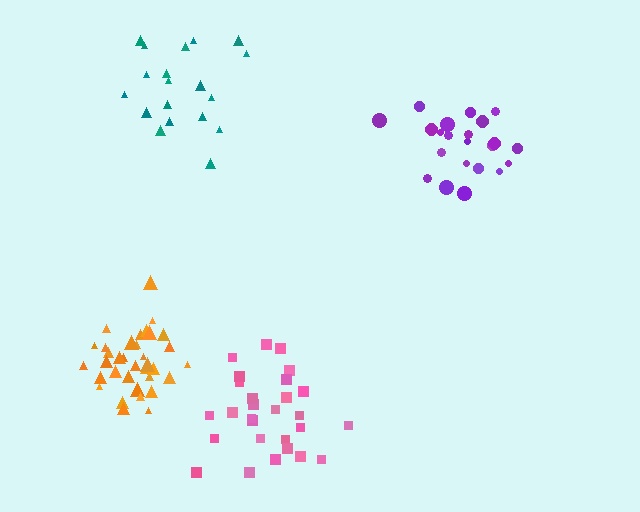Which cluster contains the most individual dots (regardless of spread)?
Orange (35).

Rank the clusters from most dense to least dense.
orange, purple, pink, teal.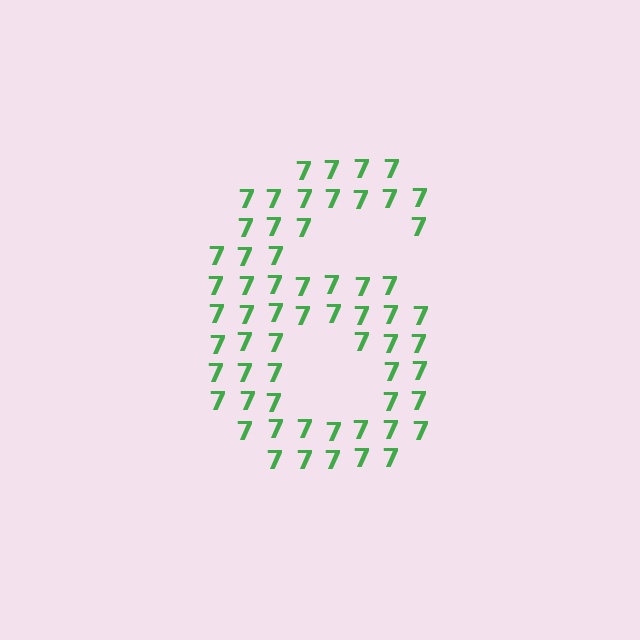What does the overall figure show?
The overall figure shows the digit 6.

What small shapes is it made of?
It is made of small digit 7's.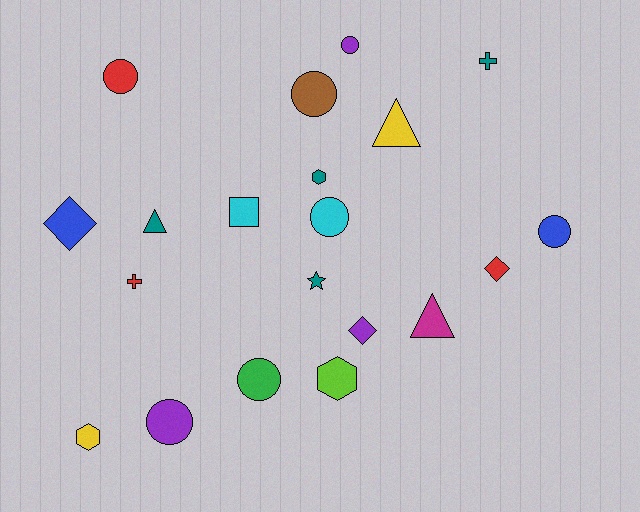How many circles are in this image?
There are 7 circles.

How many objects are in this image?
There are 20 objects.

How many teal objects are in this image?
There are 4 teal objects.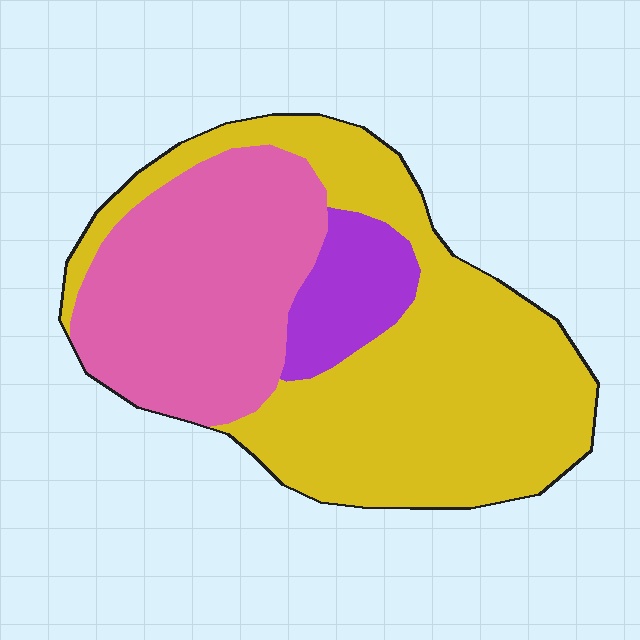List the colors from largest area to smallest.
From largest to smallest: yellow, pink, purple.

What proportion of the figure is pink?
Pink covers around 35% of the figure.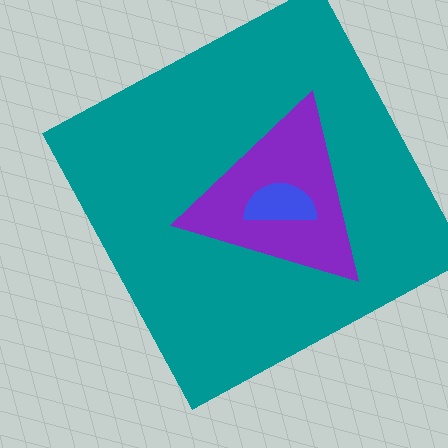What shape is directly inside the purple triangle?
The blue semicircle.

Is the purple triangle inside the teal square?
Yes.